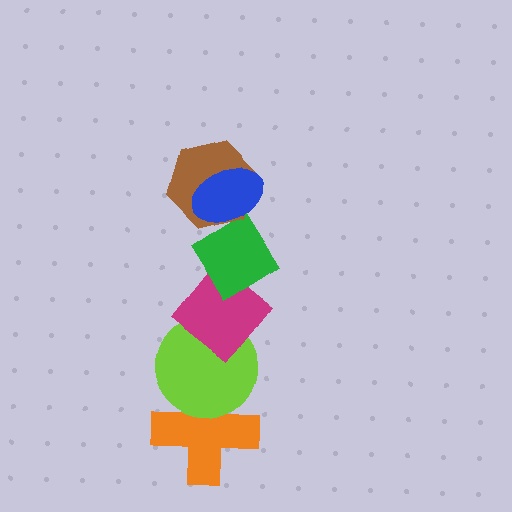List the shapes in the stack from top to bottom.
From top to bottom: the blue ellipse, the brown hexagon, the green diamond, the magenta diamond, the lime circle, the orange cross.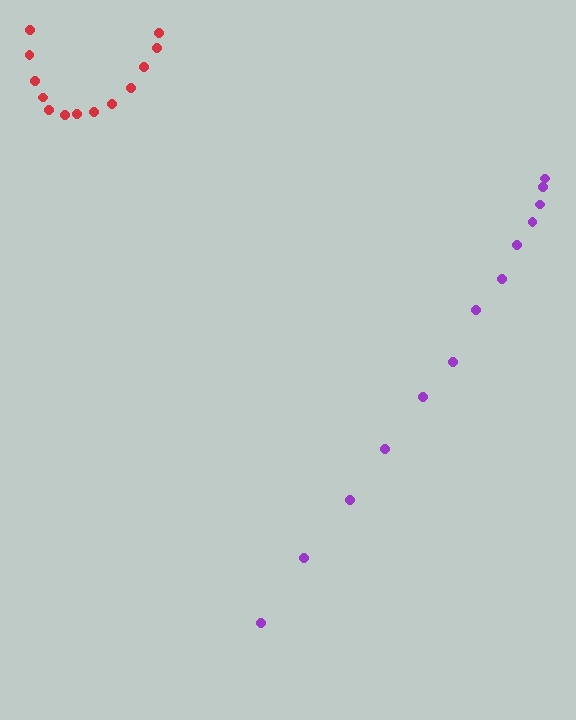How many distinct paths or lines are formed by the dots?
There are 2 distinct paths.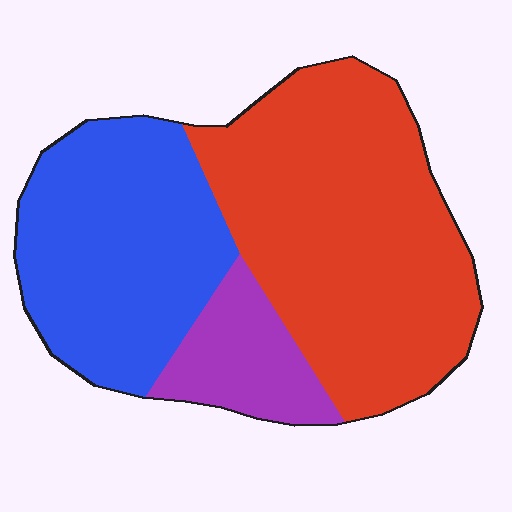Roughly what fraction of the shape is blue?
Blue covers 35% of the shape.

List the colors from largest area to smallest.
From largest to smallest: red, blue, purple.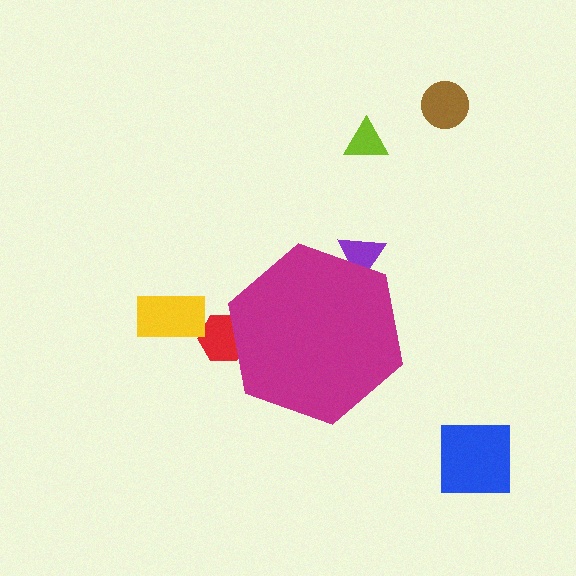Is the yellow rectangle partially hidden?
No, the yellow rectangle is fully visible.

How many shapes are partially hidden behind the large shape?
2 shapes are partially hidden.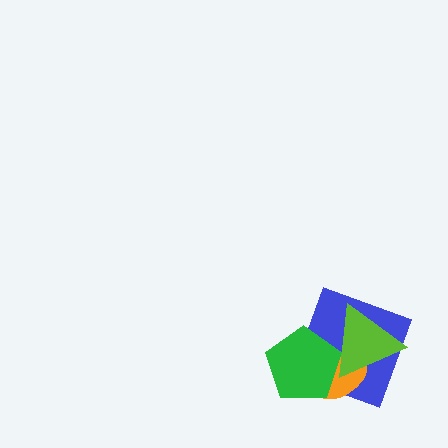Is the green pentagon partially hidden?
No, no other shape covers it.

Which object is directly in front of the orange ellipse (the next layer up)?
The lime triangle is directly in front of the orange ellipse.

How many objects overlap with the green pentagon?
3 objects overlap with the green pentagon.